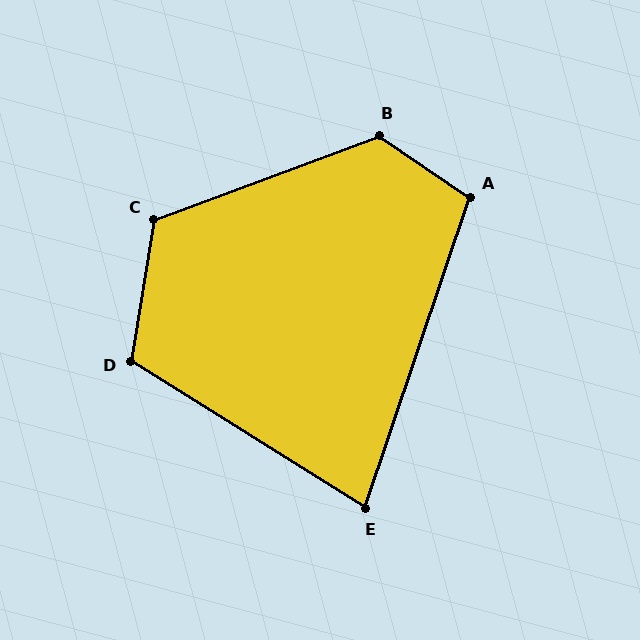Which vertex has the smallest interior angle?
E, at approximately 77 degrees.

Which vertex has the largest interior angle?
B, at approximately 125 degrees.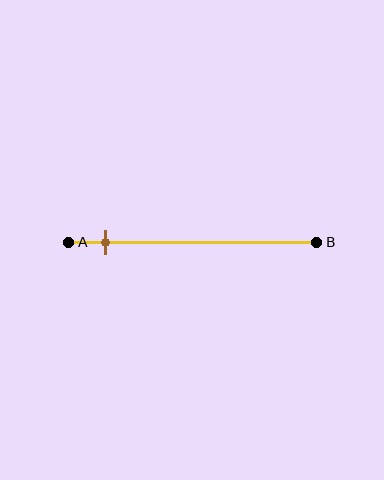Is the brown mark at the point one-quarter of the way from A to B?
No, the mark is at about 15% from A, not at the 25% one-quarter point.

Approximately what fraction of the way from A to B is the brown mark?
The brown mark is approximately 15% of the way from A to B.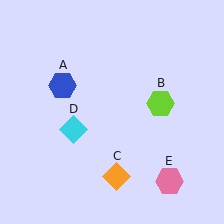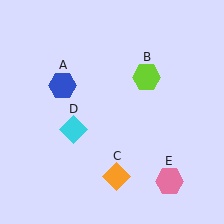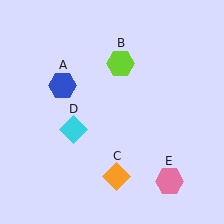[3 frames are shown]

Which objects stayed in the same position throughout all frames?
Blue hexagon (object A) and orange diamond (object C) and cyan diamond (object D) and pink hexagon (object E) remained stationary.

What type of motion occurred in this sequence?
The lime hexagon (object B) rotated counterclockwise around the center of the scene.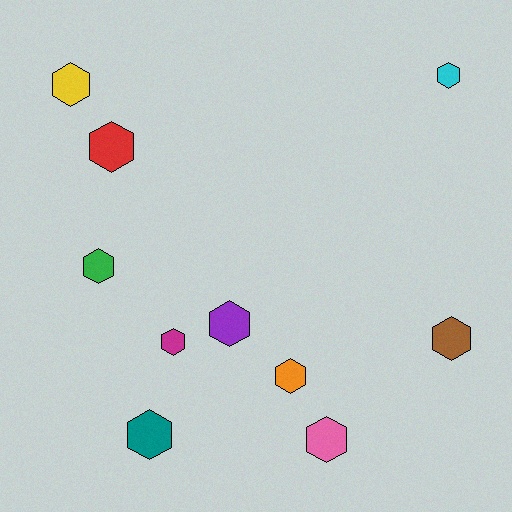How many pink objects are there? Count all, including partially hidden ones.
There is 1 pink object.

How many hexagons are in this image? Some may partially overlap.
There are 10 hexagons.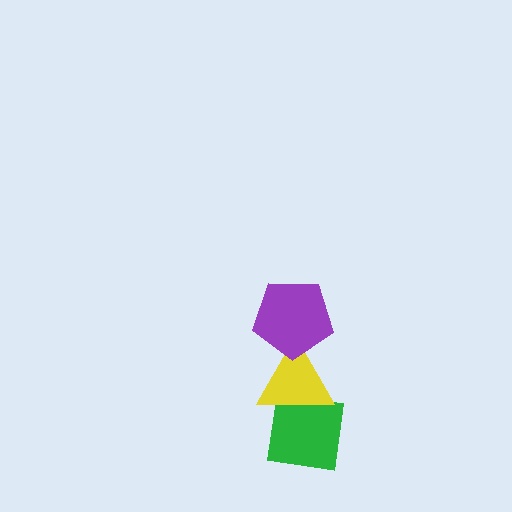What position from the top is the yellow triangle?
The yellow triangle is 2nd from the top.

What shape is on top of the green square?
The yellow triangle is on top of the green square.